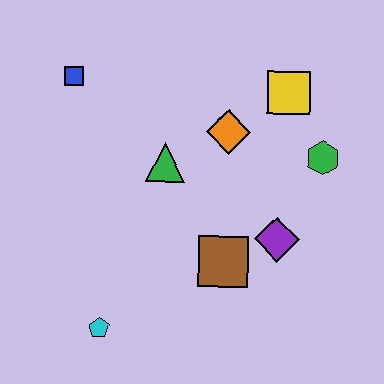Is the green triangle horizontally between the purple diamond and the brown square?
No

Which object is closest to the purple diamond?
The brown square is closest to the purple diamond.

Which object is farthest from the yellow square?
The cyan pentagon is farthest from the yellow square.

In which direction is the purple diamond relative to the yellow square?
The purple diamond is below the yellow square.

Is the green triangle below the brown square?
No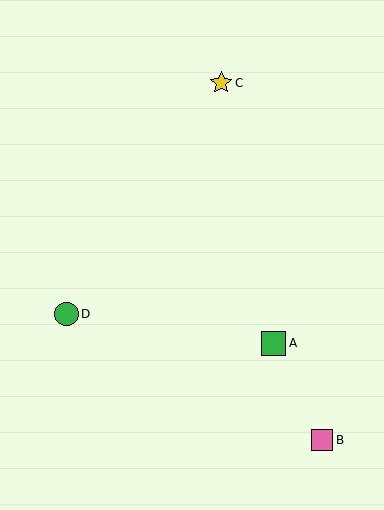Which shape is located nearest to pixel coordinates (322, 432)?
The pink square (labeled B) at (322, 440) is nearest to that location.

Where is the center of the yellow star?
The center of the yellow star is at (221, 83).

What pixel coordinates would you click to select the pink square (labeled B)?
Click at (322, 440) to select the pink square B.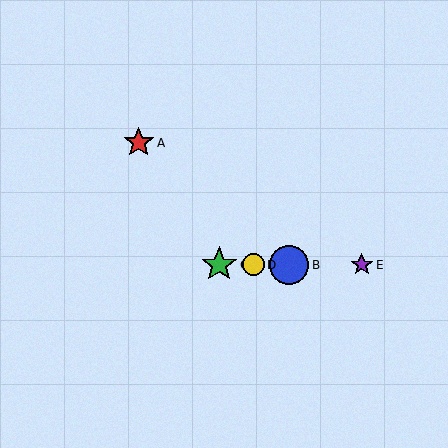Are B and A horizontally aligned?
No, B is at y≈265 and A is at y≈143.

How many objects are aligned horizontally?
4 objects (B, C, D, E) are aligned horizontally.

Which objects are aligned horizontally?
Objects B, C, D, E are aligned horizontally.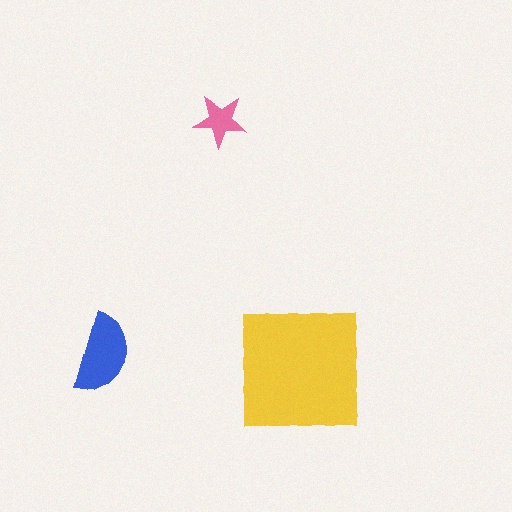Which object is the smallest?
The pink star.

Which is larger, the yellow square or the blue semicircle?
The yellow square.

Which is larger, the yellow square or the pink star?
The yellow square.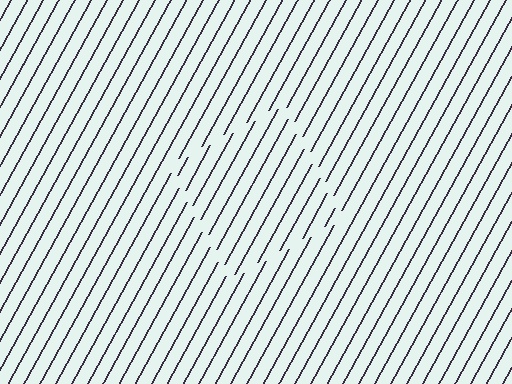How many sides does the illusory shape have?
4 sides — the line-ends trace a square.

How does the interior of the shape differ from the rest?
The interior of the shape contains the same grating, shifted by half a period — the contour is defined by the phase discontinuity where line-ends from the inner and outer gratings abut.